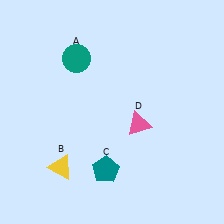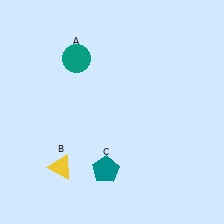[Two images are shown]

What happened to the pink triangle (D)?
The pink triangle (D) was removed in Image 2. It was in the bottom-right area of Image 1.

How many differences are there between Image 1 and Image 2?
There is 1 difference between the two images.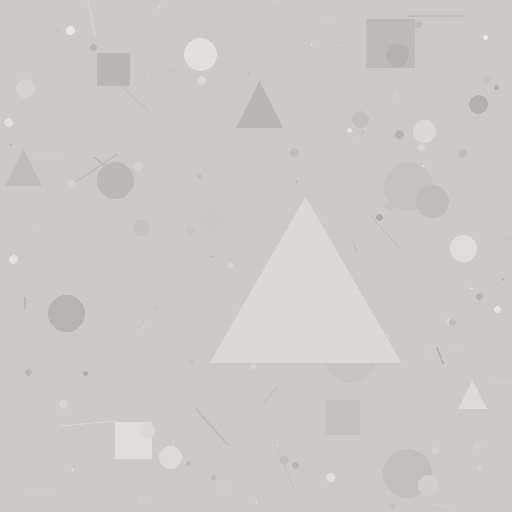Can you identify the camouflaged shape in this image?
The camouflaged shape is a triangle.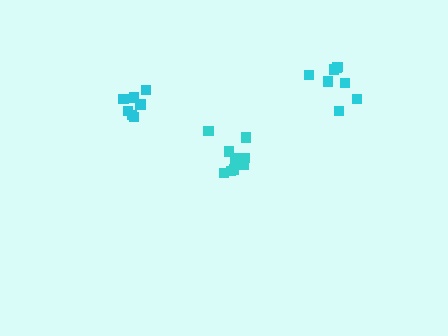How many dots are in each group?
Group 1: 7 dots, Group 2: 8 dots, Group 3: 10 dots (25 total).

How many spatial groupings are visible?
There are 3 spatial groupings.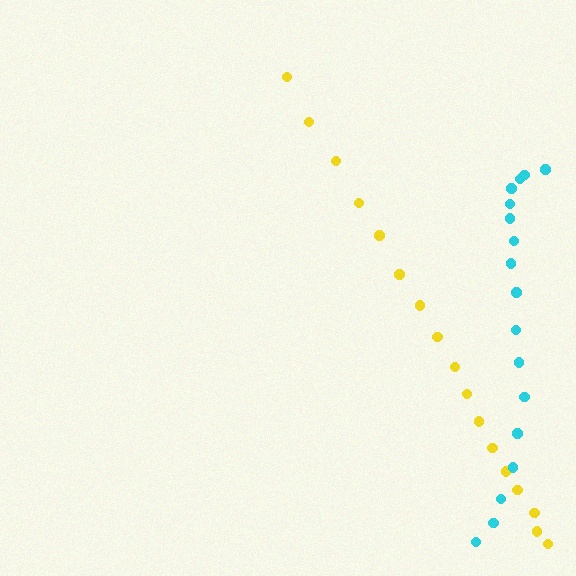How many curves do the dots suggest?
There are 2 distinct paths.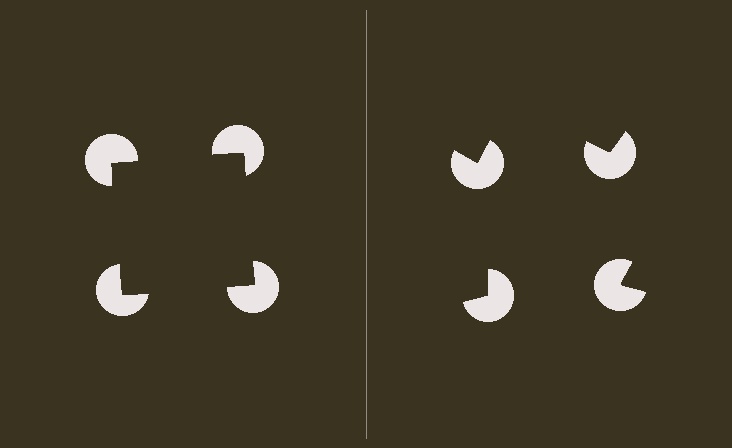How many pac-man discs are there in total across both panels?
8 — 4 on each side.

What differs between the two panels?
The pac-man discs are positioned identically on both sides; only the wedge orientations differ. On the left they align to a square; on the right they are misaligned.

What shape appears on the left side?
An illusory square.